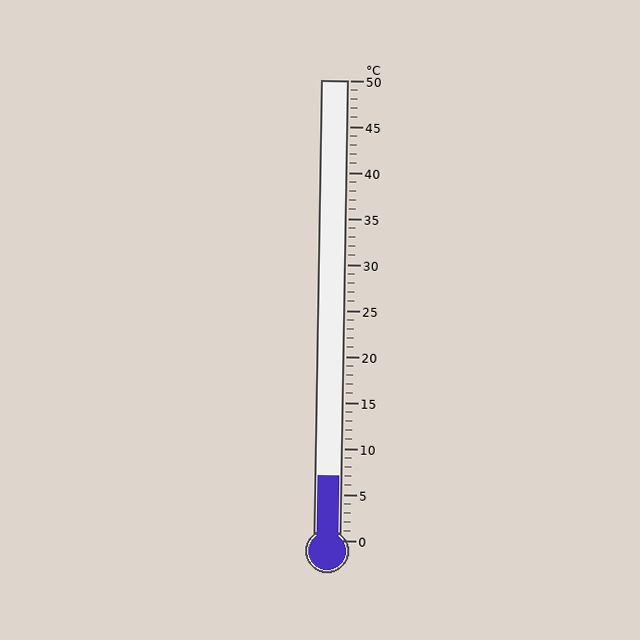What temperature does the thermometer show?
The thermometer shows approximately 7°C.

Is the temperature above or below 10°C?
The temperature is below 10°C.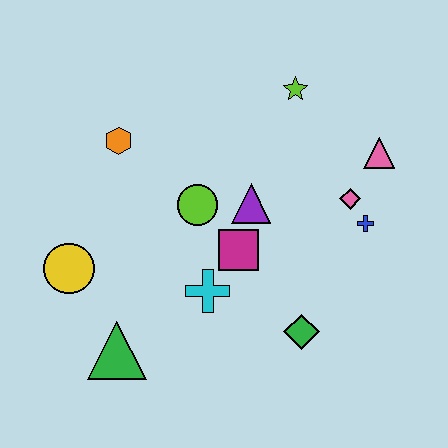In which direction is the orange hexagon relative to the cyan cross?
The orange hexagon is above the cyan cross.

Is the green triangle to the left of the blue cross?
Yes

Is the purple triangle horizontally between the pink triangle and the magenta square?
Yes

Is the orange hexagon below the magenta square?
No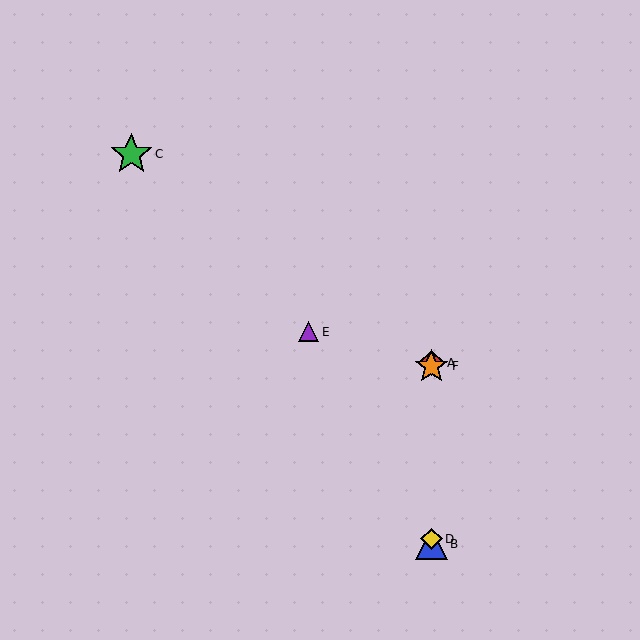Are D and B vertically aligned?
Yes, both are at x≈431.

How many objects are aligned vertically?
4 objects (A, B, D, F) are aligned vertically.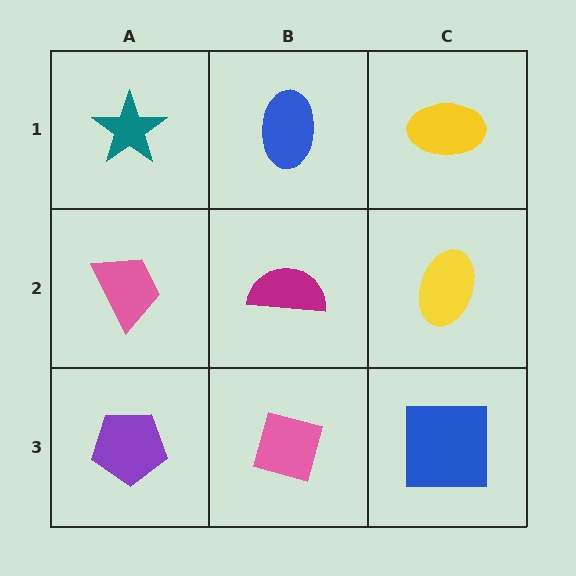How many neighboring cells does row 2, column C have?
3.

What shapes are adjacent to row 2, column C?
A yellow ellipse (row 1, column C), a blue square (row 3, column C), a magenta semicircle (row 2, column B).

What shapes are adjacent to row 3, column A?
A pink trapezoid (row 2, column A), a pink diamond (row 3, column B).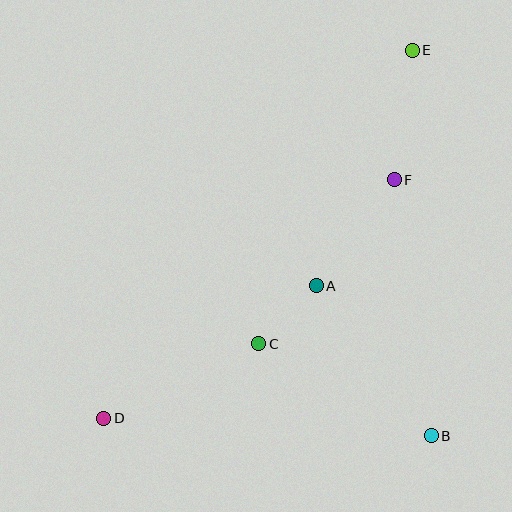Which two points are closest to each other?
Points A and C are closest to each other.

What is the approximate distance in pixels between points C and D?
The distance between C and D is approximately 172 pixels.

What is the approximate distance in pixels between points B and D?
The distance between B and D is approximately 328 pixels.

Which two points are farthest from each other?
Points D and E are farthest from each other.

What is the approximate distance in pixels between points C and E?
The distance between C and E is approximately 331 pixels.